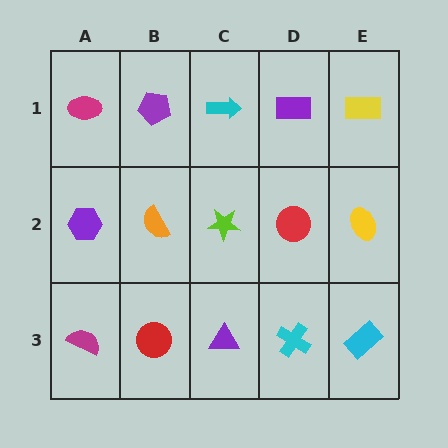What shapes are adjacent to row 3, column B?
An orange semicircle (row 2, column B), a magenta semicircle (row 3, column A), a purple triangle (row 3, column C).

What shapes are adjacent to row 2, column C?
A cyan arrow (row 1, column C), a purple triangle (row 3, column C), an orange semicircle (row 2, column B), a red circle (row 2, column D).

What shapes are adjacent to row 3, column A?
A purple hexagon (row 2, column A), a red circle (row 3, column B).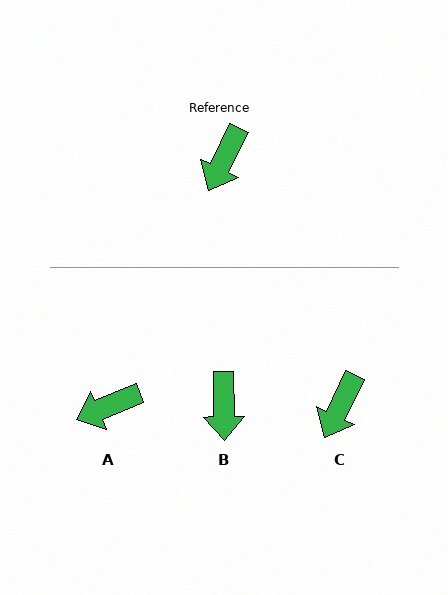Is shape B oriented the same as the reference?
No, it is off by about 27 degrees.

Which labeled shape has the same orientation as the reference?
C.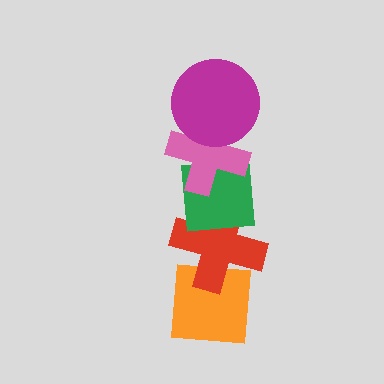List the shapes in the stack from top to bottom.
From top to bottom: the magenta circle, the pink cross, the green square, the red cross, the orange square.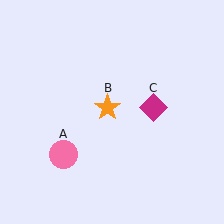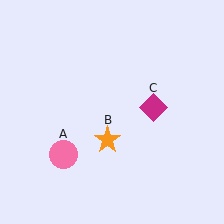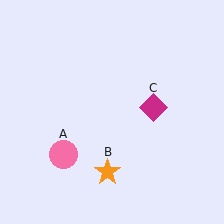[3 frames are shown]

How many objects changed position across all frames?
1 object changed position: orange star (object B).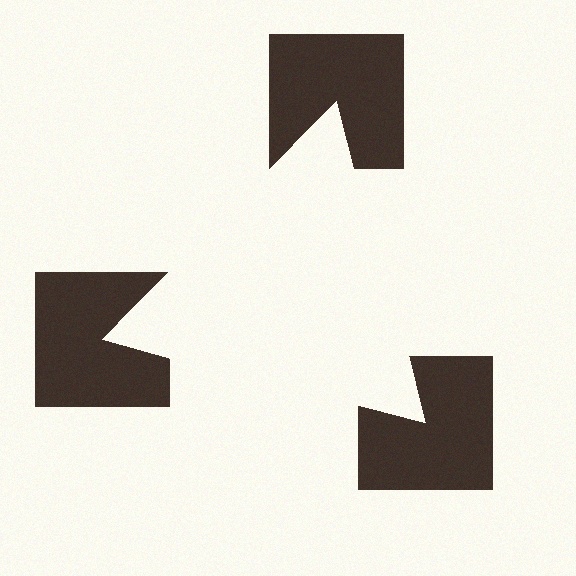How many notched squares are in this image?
There are 3 — one at each vertex of the illusory triangle.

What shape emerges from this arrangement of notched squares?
An illusory triangle — its edges are inferred from the aligned wedge cuts in the notched squares, not physically drawn.